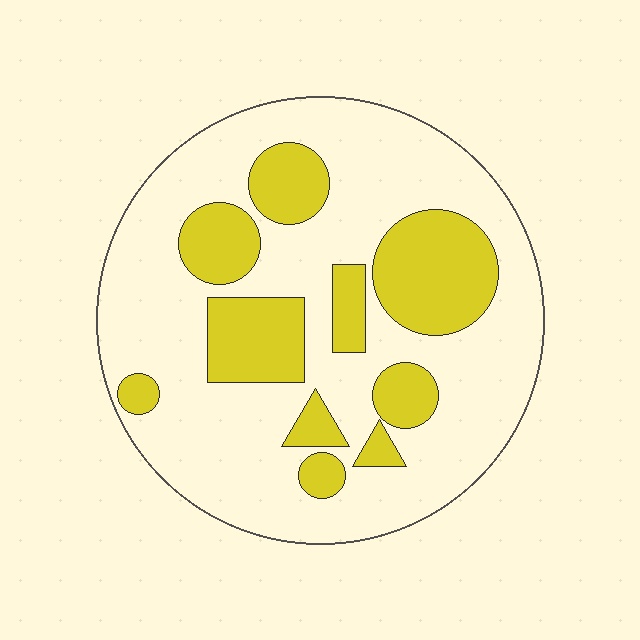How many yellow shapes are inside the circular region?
10.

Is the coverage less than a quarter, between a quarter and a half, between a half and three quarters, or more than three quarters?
Between a quarter and a half.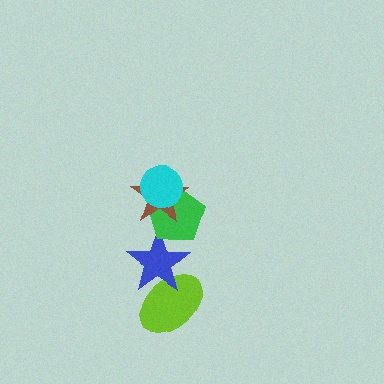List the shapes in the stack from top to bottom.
From top to bottom: the cyan circle, the brown star, the green pentagon, the blue star, the lime ellipse.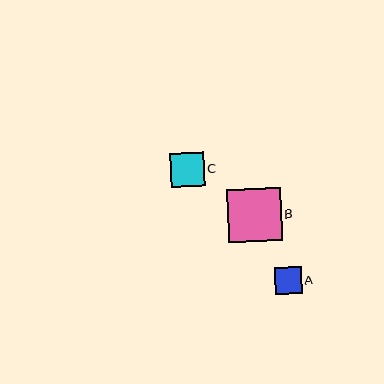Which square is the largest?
Square B is the largest with a size of approximately 54 pixels.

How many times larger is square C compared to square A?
Square C is approximately 1.2 times the size of square A.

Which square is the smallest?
Square A is the smallest with a size of approximately 27 pixels.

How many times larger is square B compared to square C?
Square B is approximately 1.6 times the size of square C.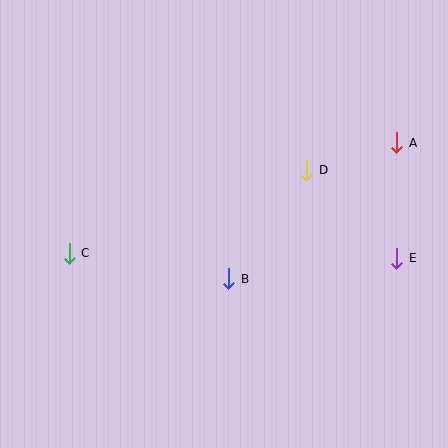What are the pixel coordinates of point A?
Point A is at (397, 143).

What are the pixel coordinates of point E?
Point E is at (397, 258).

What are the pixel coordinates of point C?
Point C is at (69, 253).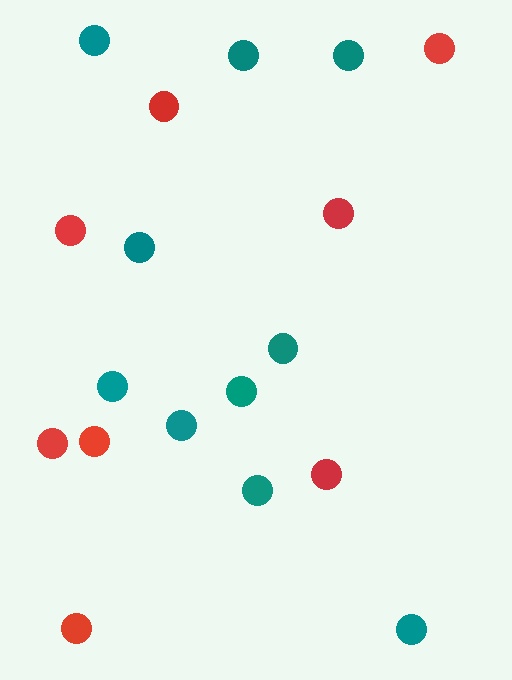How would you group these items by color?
There are 2 groups: one group of teal circles (10) and one group of red circles (8).